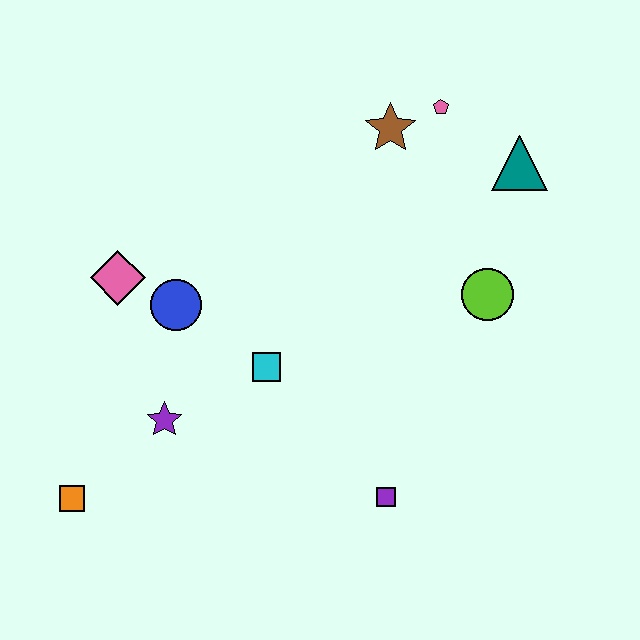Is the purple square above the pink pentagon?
No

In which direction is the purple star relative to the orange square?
The purple star is to the right of the orange square.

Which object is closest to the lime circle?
The teal triangle is closest to the lime circle.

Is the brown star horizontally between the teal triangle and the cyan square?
Yes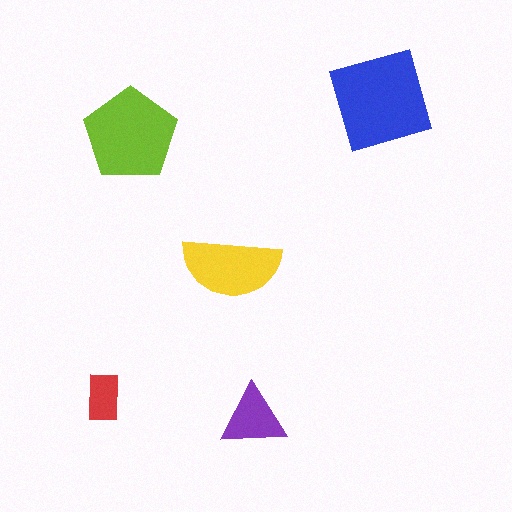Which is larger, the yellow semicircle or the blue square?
The blue square.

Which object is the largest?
The blue square.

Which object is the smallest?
The red rectangle.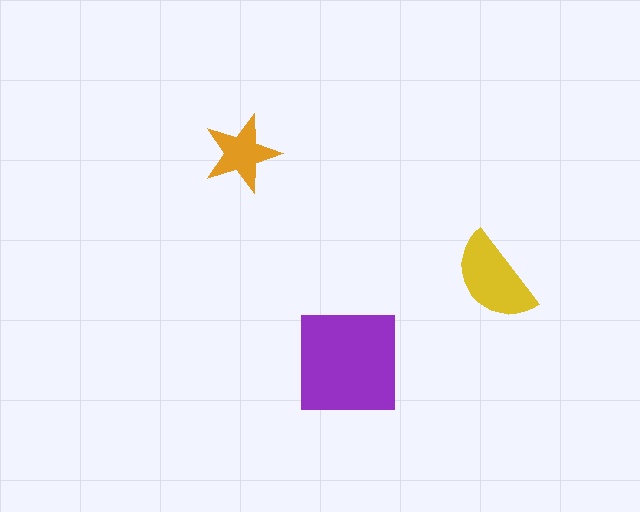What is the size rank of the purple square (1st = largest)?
1st.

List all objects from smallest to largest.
The orange star, the yellow semicircle, the purple square.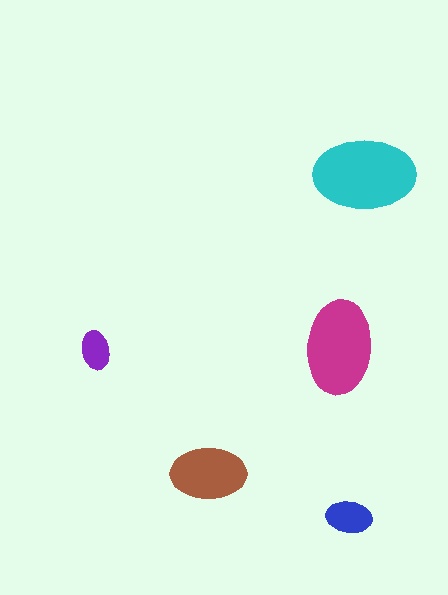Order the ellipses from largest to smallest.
the cyan one, the magenta one, the brown one, the blue one, the purple one.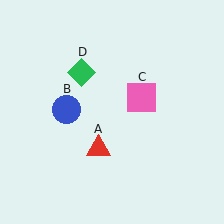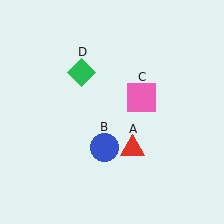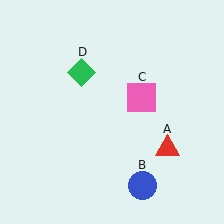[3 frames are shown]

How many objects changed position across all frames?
2 objects changed position: red triangle (object A), blue circle (object B).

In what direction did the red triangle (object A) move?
The red triangle (object A) moved right.